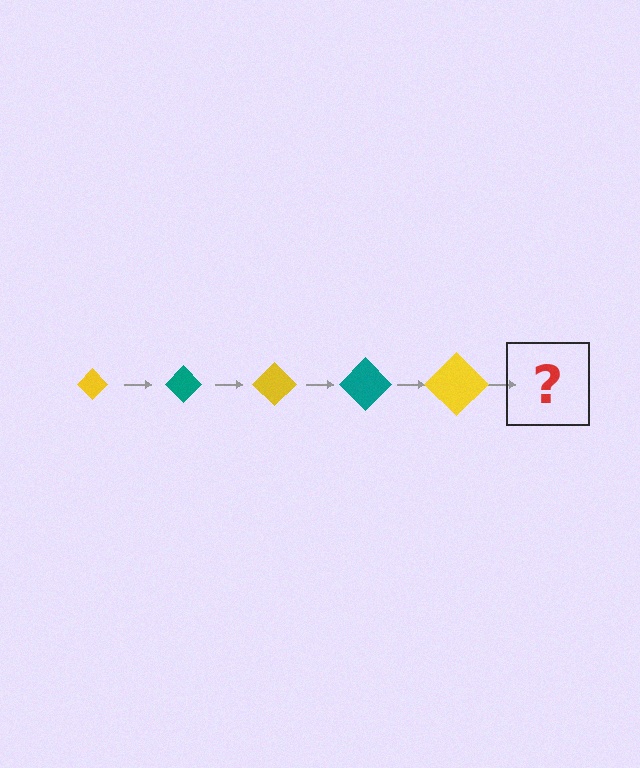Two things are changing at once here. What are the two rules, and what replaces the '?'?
The two rules are that the diamond grows larger each step and the color cycles through yellow and teal. The '?' should be a teal diamond, larger than the previous one.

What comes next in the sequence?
The next element should be a teal diamond, larger than the previous one.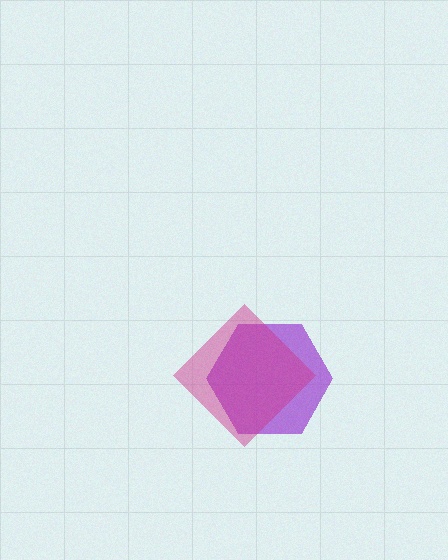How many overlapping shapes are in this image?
There are 2 overlapping shapes in the image.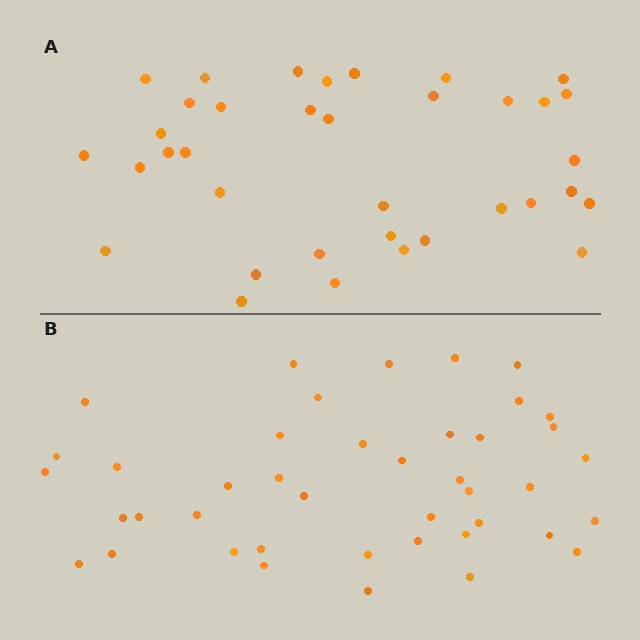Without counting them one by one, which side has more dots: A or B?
Region B (the bottom region) has more dots.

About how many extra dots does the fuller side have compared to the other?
Region B has about 6 more dots than region A.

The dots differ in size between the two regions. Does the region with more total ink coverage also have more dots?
No. Region A has more total ink coverage because its dots are larger, but region B actually contains more individual dots. Total area can be misleading — the number of items is what matters here.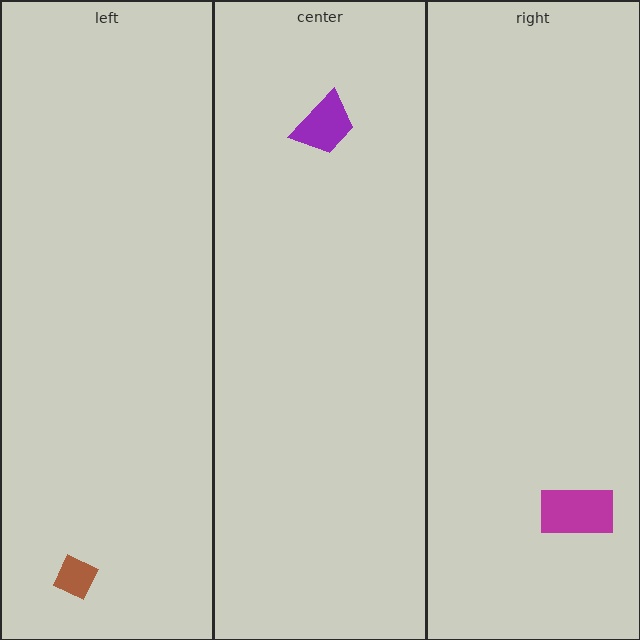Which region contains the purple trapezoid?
The center region.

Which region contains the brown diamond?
The left region.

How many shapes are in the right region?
1.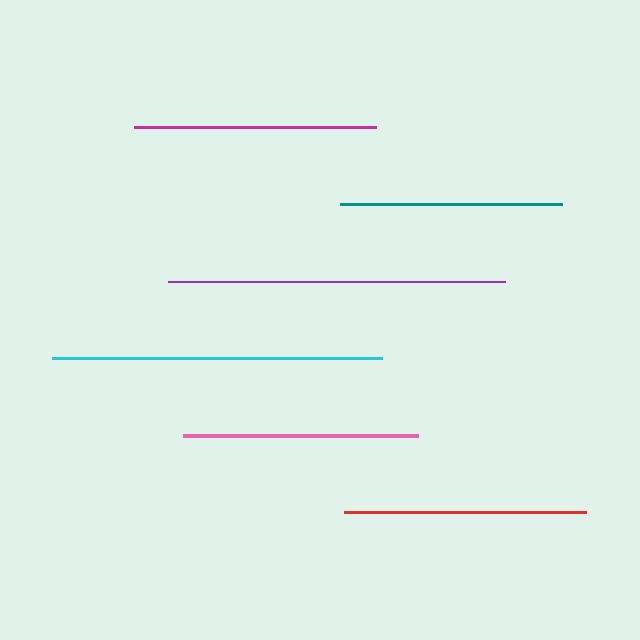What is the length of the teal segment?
The teal segment is approximately 223 pixels long.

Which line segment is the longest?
The purple line is the longest at approximately 336 pixels.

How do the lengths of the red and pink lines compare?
The red and pink lines are approximately the same length.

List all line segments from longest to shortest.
From longest to shortest: purple, cyan, red, magenta, pink, teal.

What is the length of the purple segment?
The purple segment is approximately 336 pixels long.